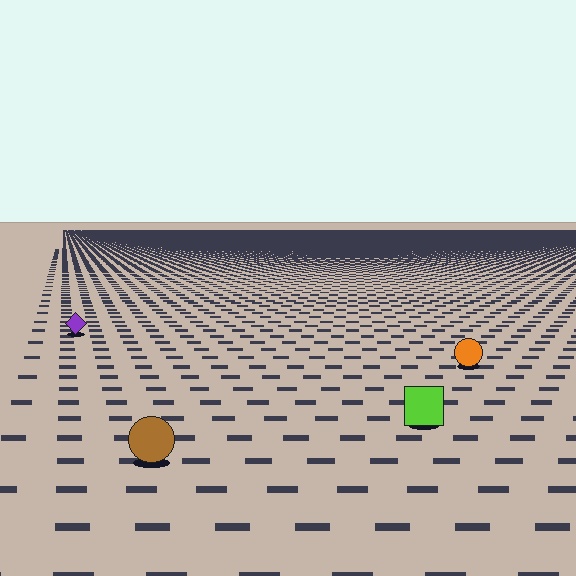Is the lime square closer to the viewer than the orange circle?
Yes. The lime square is closer — you can tell from the texture gradient: the ground texture is coarser near it.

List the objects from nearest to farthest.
From nearest to farthest: the brown circle, the lime square, the orange circle, the purple diamond.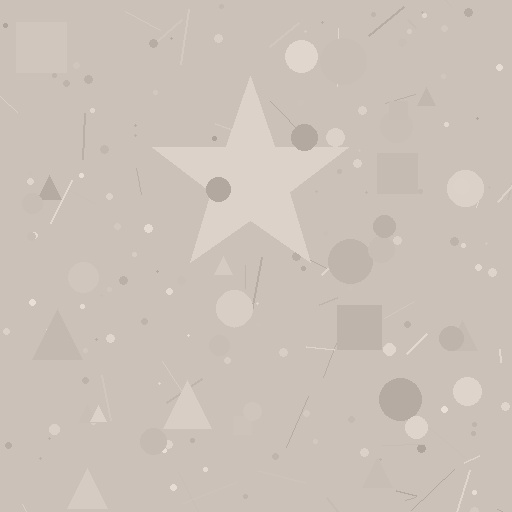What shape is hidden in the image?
A star is hidden in the image.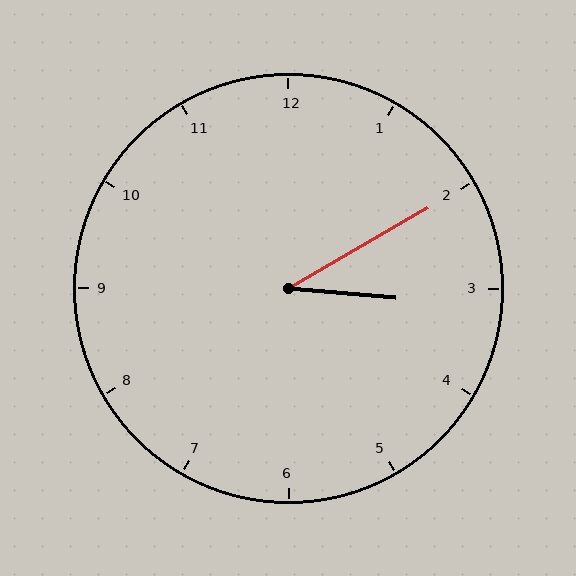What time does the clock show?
3:10.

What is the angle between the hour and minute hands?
Approximately 35 degrees.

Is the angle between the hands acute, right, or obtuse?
It is acute.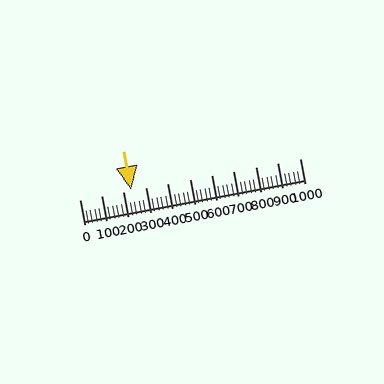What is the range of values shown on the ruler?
The ruler shows values from 0 to 1000.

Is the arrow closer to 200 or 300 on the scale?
The arrow is closer to 200.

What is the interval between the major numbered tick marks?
The major tick marks are spaced 100 units apart.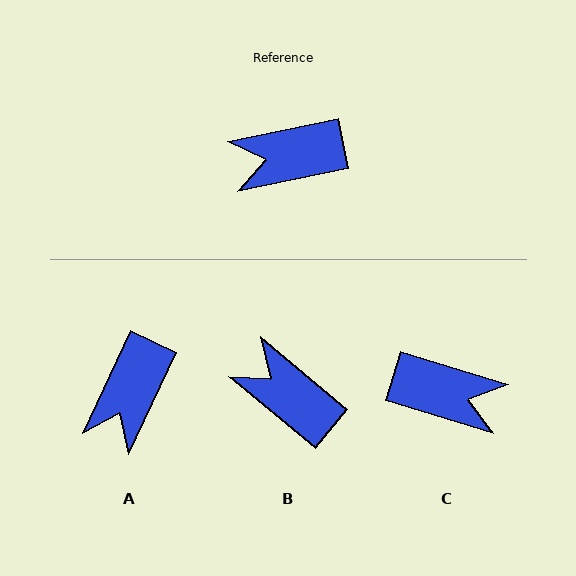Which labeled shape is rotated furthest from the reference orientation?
C, about 151 degrees away.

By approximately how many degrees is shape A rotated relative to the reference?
Approximately 53 degrees counter-clockwise.